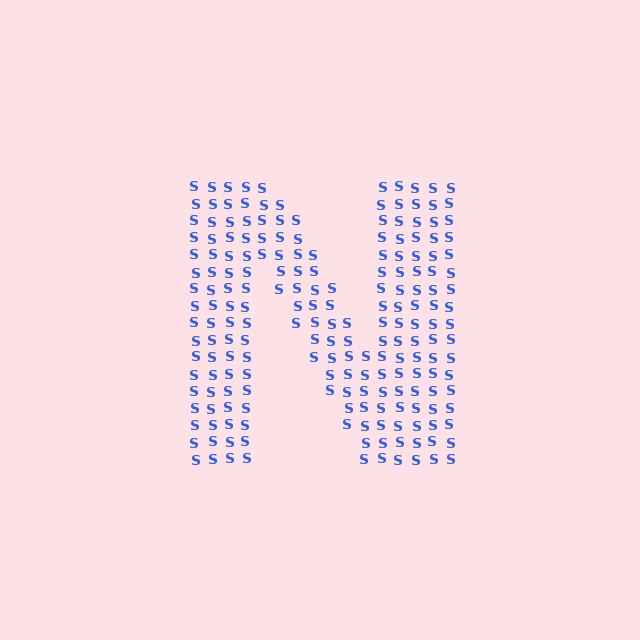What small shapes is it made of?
It is made of small letter S's.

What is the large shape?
The large shape is the letter N.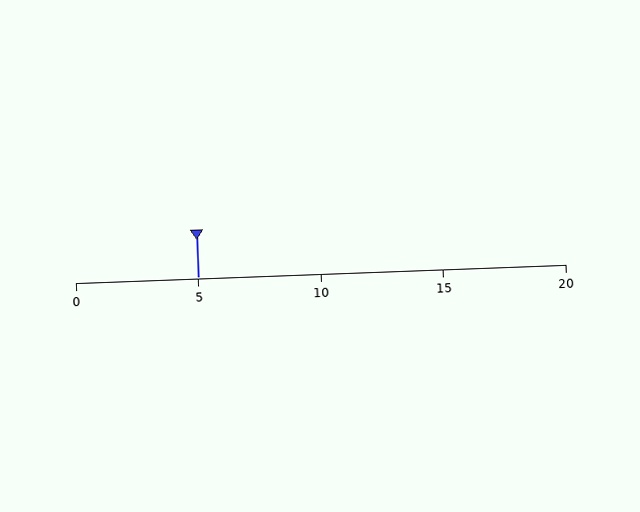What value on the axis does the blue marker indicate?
The marker indicates approximately 5.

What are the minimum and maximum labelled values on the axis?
The axis runs from 0 to 20.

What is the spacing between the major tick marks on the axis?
The major ticks are spaced 5 apart.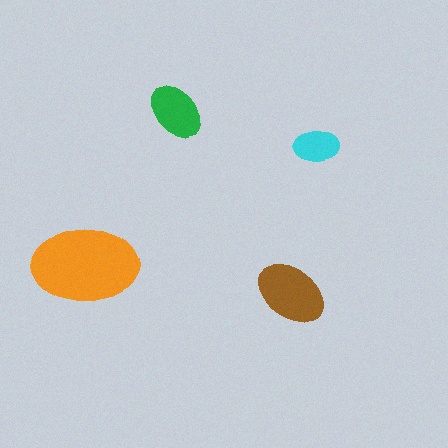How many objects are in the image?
There are 4 objects in the image.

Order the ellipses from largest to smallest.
the orange one, the brown one, the green one, the cyan one.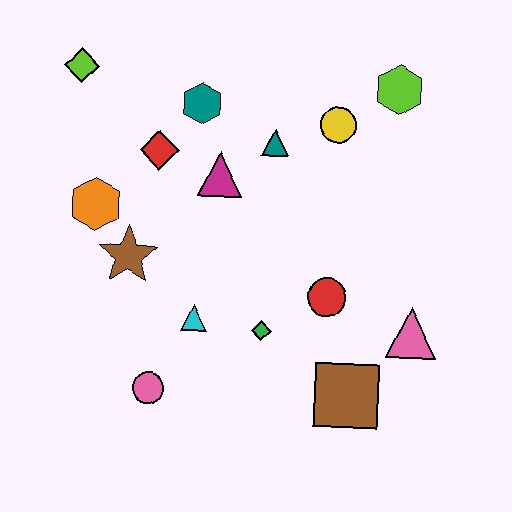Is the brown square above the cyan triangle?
No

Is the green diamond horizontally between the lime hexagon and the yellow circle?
No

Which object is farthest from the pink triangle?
The lime diamond is farthest from the pink triangle.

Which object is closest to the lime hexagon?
The yellow circle is closest to the lime hexagon.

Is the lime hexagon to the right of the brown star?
Yes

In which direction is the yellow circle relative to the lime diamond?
The yellow circle is to the right of the lime diamond.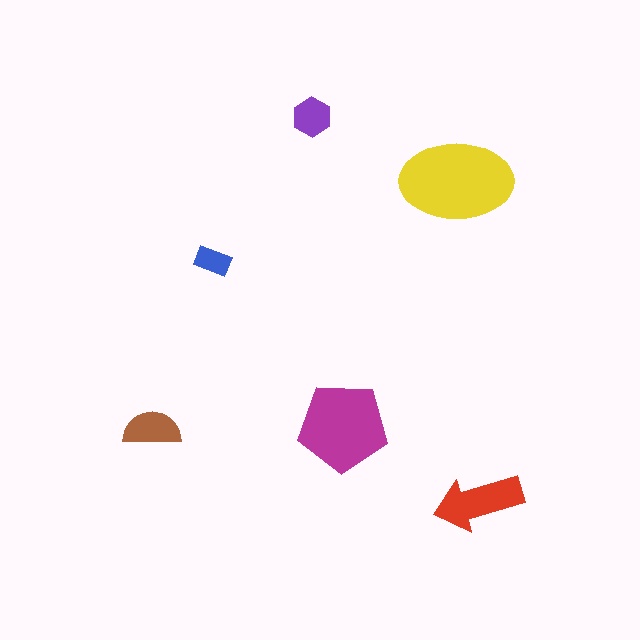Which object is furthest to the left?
The brown semicircle is leftmost.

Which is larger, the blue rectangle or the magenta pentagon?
The magenta pentagon.